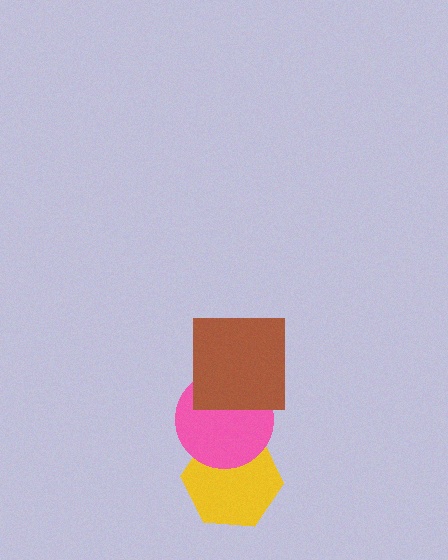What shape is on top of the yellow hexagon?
The pink circle is on top of the yellow hexagon.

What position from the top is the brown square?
The brown square is 1st from the top.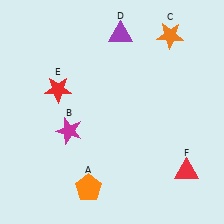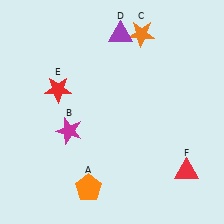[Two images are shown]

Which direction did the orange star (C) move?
The orange star (C) moved left.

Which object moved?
The orange star (C) moved left.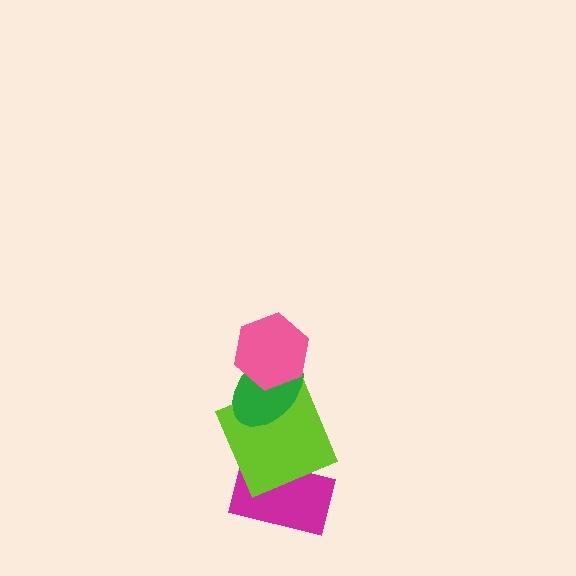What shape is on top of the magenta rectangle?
The lime square is on top of the magenta rectangle.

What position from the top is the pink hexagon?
The pink hexagon is 1st from the top.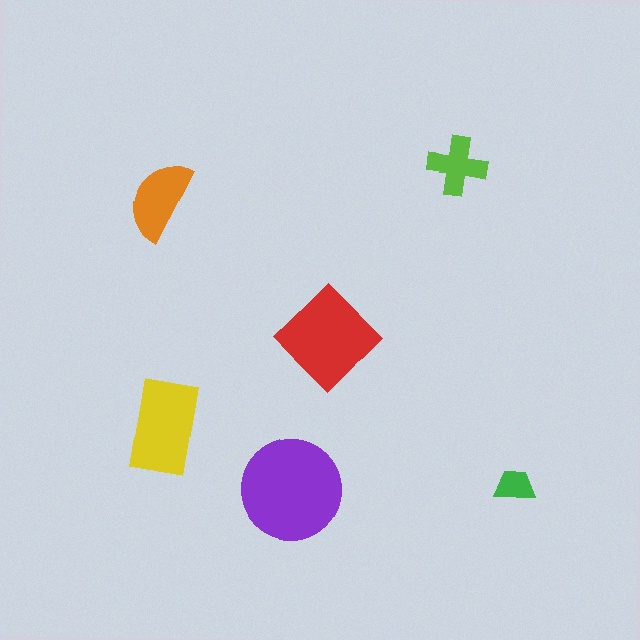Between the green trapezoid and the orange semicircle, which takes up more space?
The orange semicircle.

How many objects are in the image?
There are 6 objects in the image.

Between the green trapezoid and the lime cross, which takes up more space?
The lime cross.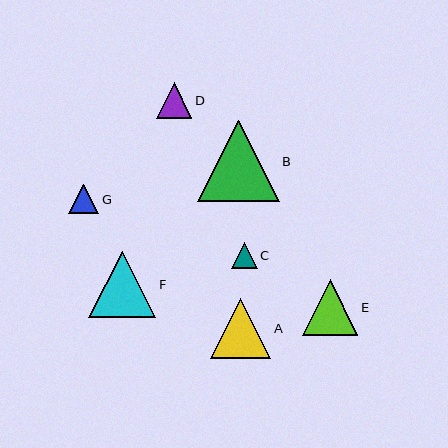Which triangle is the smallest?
Triangle C is the smallest with a size of approximately 26 pixels.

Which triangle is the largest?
Triangle B is the largest with a size of approximately 82 pixels.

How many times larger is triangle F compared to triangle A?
Triangle F is approximately 1.1 times the size of triangle A.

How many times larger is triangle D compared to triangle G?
Triangle D is approximately 1.2 times the size of triangle G.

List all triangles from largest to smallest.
From largest to smallest: B, F, A, E, D, G, C.